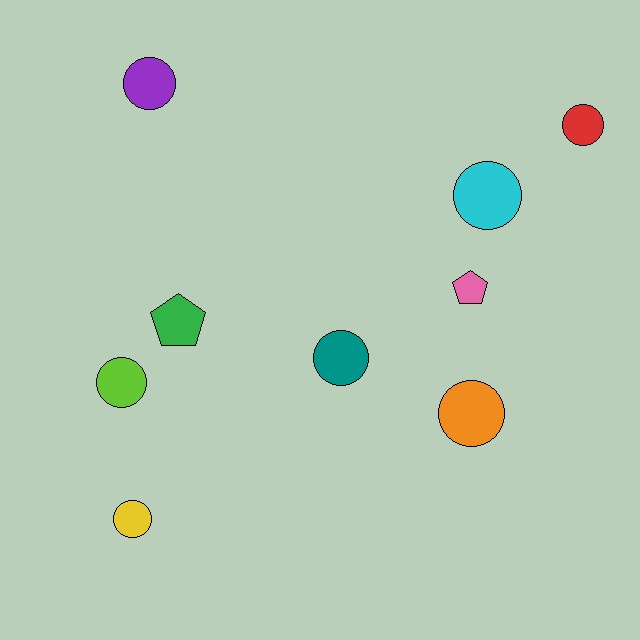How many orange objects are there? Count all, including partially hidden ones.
There is 1 orange object.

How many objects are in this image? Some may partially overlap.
There are 9 objects.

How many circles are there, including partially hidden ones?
There are 7 circles.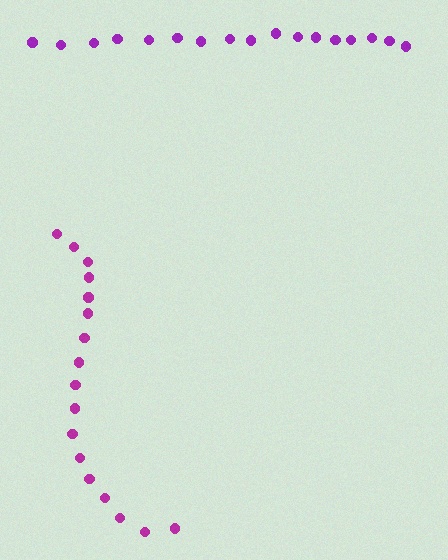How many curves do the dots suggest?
There are 2 distinct paths.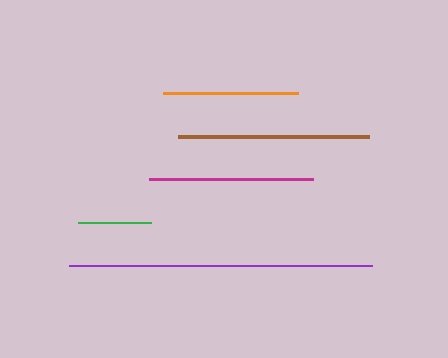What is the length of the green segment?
The green segment is approximately 73 pixels long.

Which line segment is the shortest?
The green line is the shortest at approximately 73 pixels.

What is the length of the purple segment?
The purple segment is approximately 303 pixels long.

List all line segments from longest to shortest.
From longest to shortest: purple, brown, magenta, orange, green.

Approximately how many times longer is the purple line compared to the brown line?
The purple line is approximately 1.6 times the length of the brown line.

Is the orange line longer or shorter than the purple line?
The purple line is longer than the orange line.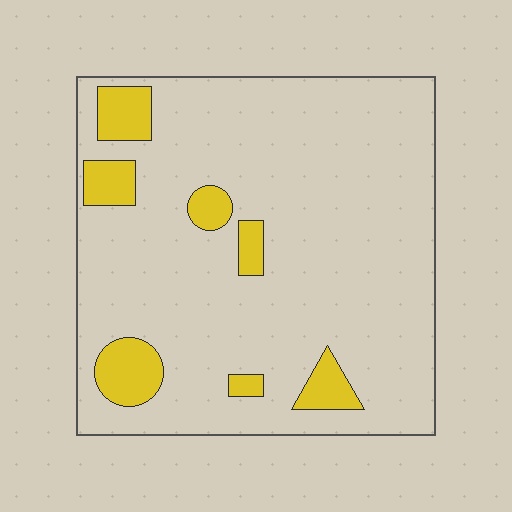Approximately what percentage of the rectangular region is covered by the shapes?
Approximately 10%.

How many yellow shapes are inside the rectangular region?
7.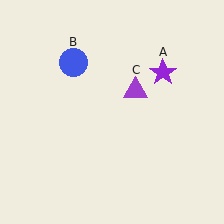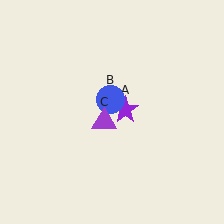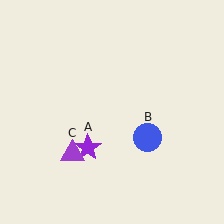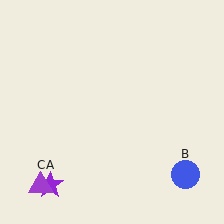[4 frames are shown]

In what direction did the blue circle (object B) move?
The blue circle (object B) moved down and to the right.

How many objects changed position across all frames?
3 objects changed position: purple star (object A), blue circle (object B), purple triangle (object C).